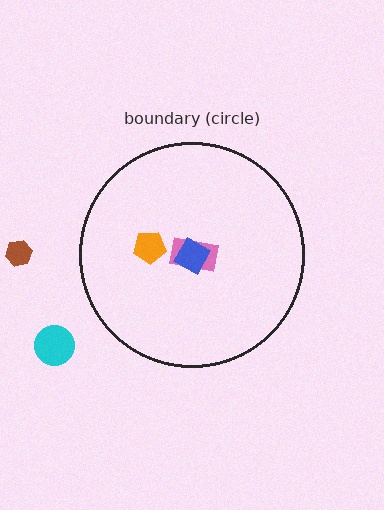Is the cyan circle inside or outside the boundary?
Outside.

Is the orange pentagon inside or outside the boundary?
Inside.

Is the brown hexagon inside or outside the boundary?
Outside.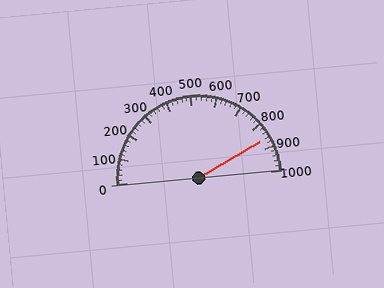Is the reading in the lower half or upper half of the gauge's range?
The reading is in the upper half of the range (0 to 1000).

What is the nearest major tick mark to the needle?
The nearest major tick mark is 900.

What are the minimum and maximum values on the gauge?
The gauge ranges from 0 to 1000.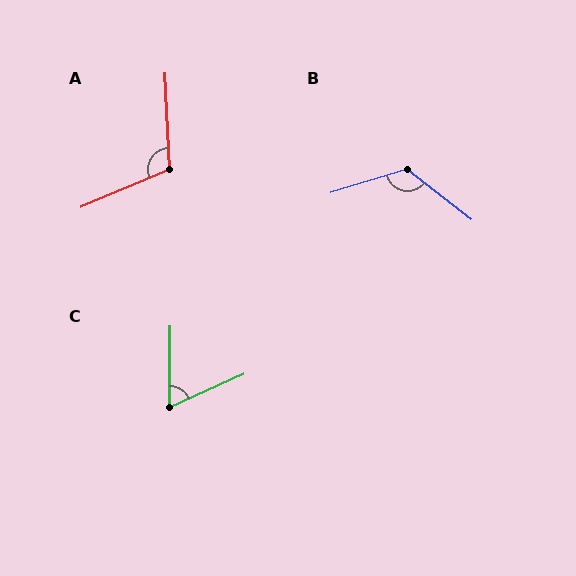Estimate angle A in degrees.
Approximately 110 degrees.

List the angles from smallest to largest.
C (65°), A (110°), B (125°).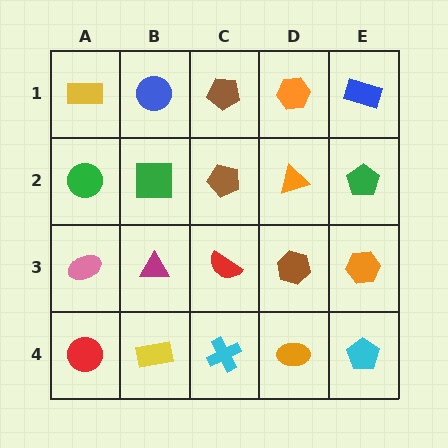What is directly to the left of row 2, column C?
A green square.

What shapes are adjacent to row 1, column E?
A green pentagon (row 2, column E), an orange hexagon (row 1, column D).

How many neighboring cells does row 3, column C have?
4.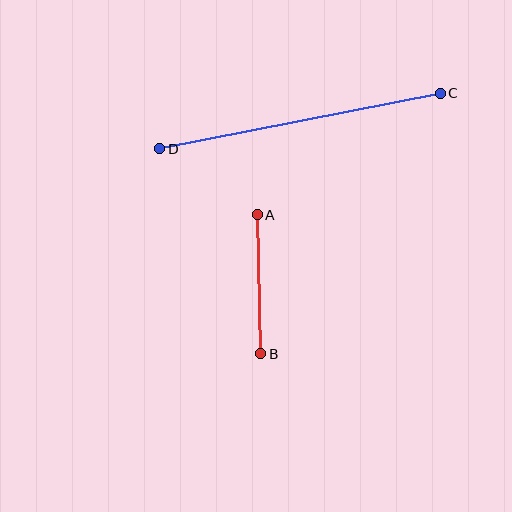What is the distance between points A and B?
The distance is approximately 139 pixels.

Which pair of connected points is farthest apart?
Points C and D are farthest apart.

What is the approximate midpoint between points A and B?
The midpoint is at approximately (259, 284) pixels.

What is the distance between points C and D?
The distance is approximately 286 pixels.